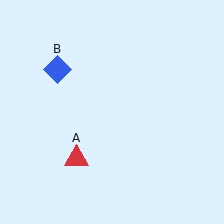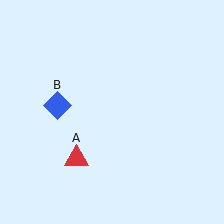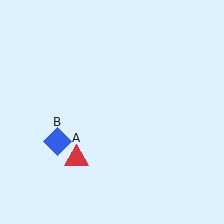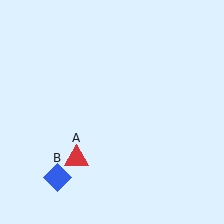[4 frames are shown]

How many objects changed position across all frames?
1 object changed position: blue diamond (object B).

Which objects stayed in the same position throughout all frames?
Red triangle (object A) remained stationary.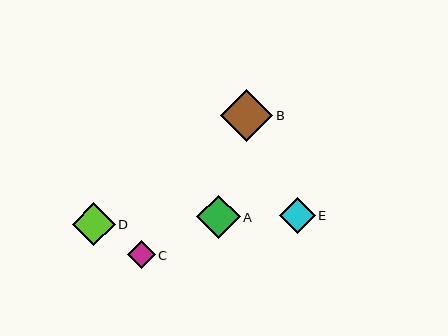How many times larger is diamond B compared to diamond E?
Diamond B is approximately 1.5 times the size of diamond E.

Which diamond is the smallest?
Diamond C is the smallest with a size of approximately 28 pixels.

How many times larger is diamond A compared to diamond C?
Diamond A is approximately 1.6 times the size of diamond C.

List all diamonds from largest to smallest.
From largest to smallest: B, A, D, E, C.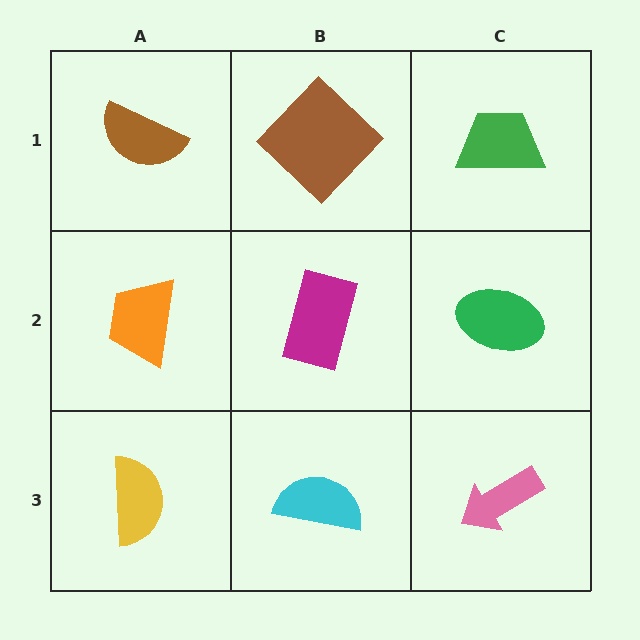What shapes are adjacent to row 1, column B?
A magenta rectangle (row 2, column B), a brown semicircle (row 1, column A), a green trapezoid (row 1, column C).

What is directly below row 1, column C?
A green ellipse.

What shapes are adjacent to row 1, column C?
A green ellipse (row 2, column C), a brown diamond (row 1, column B).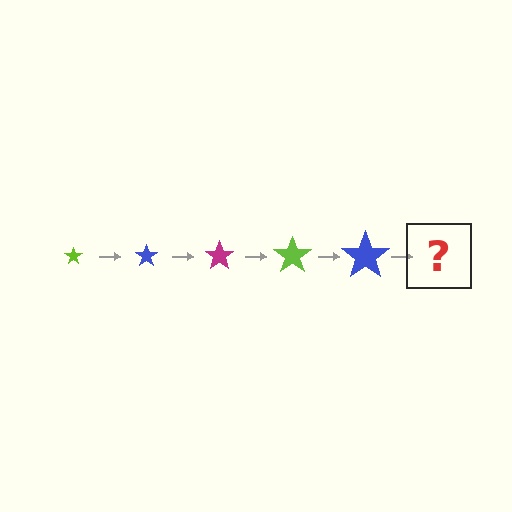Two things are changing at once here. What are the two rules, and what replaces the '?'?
The two rules are that the star grows larger each step and the color cycles through lime, blue, and magenta. The '?' should be a magenta star, larger than the previous one.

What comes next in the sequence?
The next element should be a magenta star, larger than the previous one.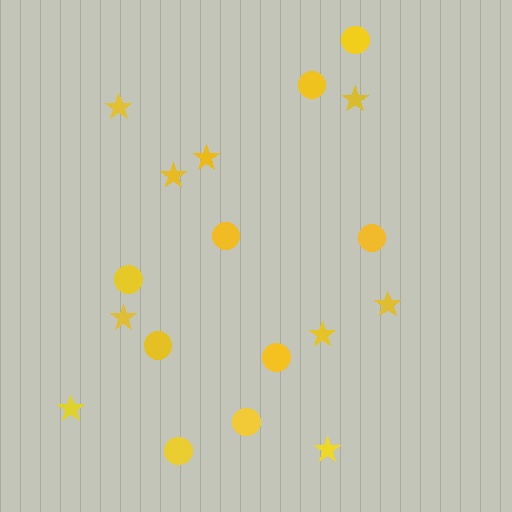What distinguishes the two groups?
There are 2 groups: one group of circles (9) and one group of stars (9).